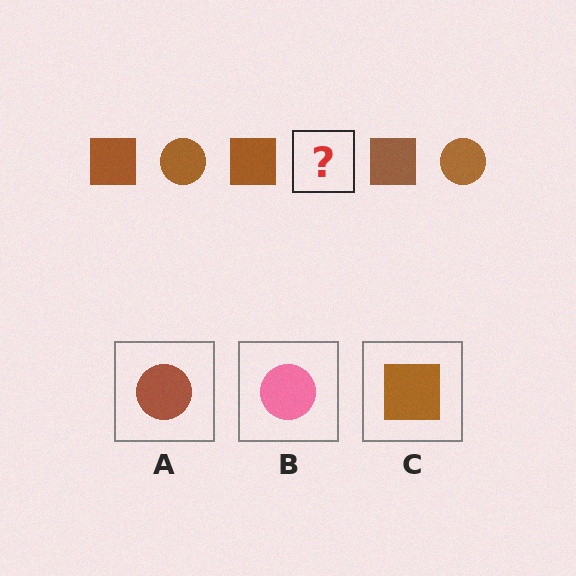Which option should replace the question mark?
Option A.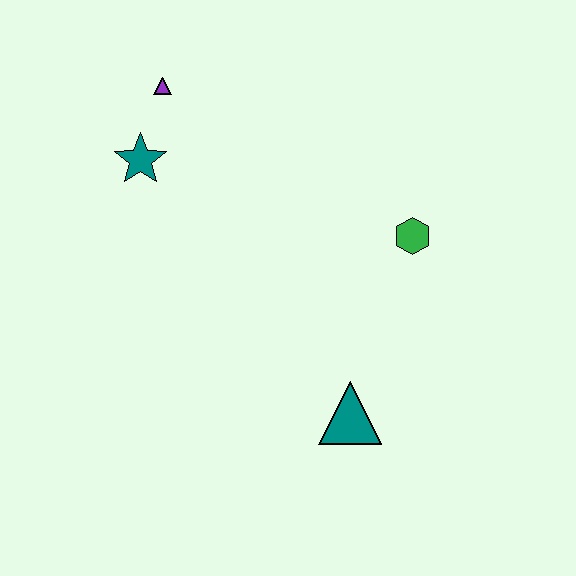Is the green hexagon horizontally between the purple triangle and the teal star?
No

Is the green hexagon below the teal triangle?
No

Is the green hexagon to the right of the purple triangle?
Yes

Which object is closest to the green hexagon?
The teal triangle is closest to the green hexagon.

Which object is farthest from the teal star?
The teal triangle is farthest from the teal star.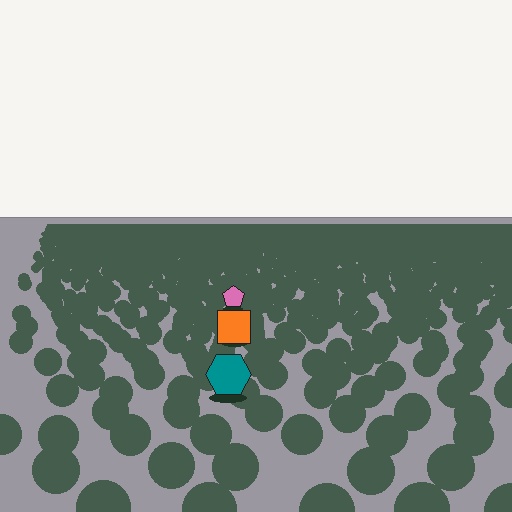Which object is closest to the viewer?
The teal hexagon is closest. The texture marks near it are larger and more spread out.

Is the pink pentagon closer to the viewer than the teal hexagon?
No. The teal hexagon is closer — you can tell from the texture gradient: the ground texture is coarser near it.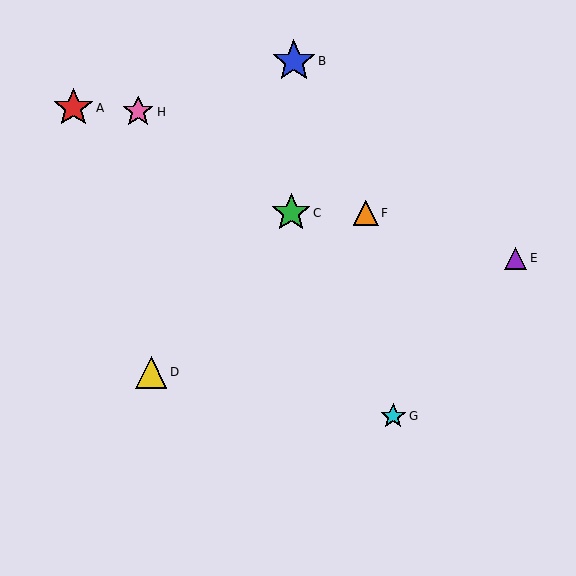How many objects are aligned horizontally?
2 objects (C, F) are aligned horizontally.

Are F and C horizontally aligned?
Yes, both are at y≈213.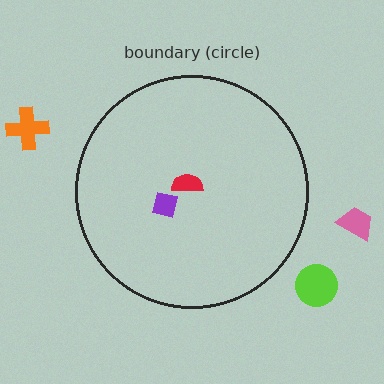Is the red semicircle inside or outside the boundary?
Inside.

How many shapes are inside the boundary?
2 inside, 3 outside.